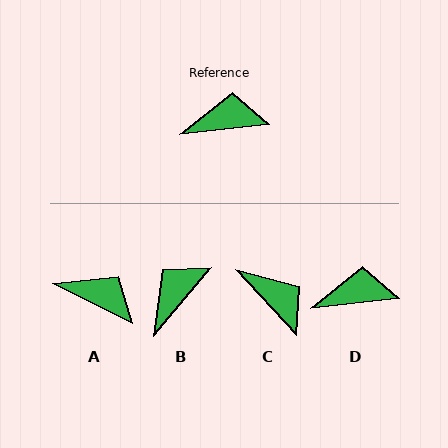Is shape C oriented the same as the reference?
No, it is off by about 53 degrees.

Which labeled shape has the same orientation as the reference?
D.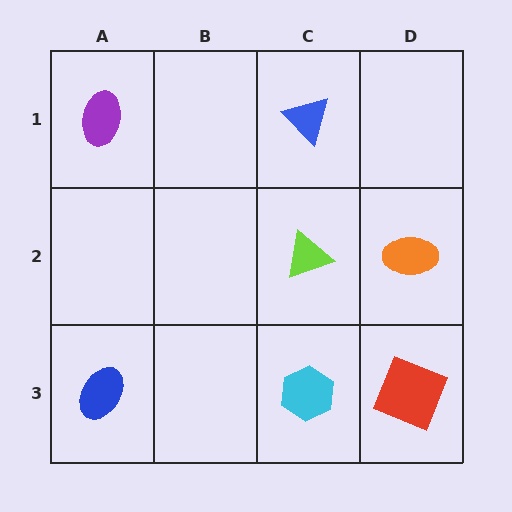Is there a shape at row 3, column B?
No, that cell is empty.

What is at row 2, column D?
An orange ellipse.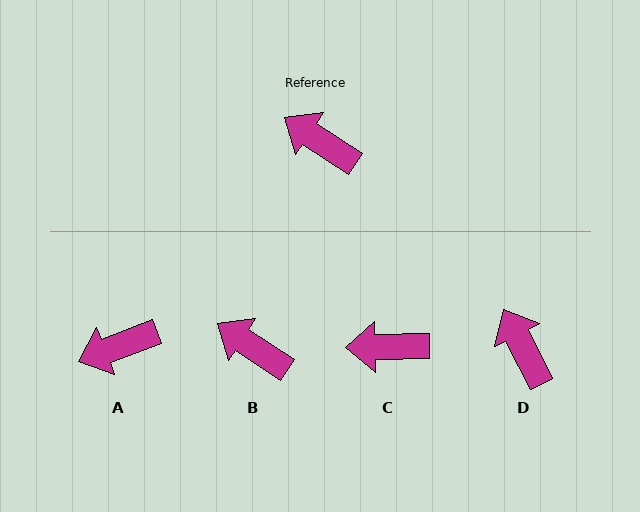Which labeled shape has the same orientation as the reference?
B.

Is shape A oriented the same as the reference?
No, it is off by about 54 degrees.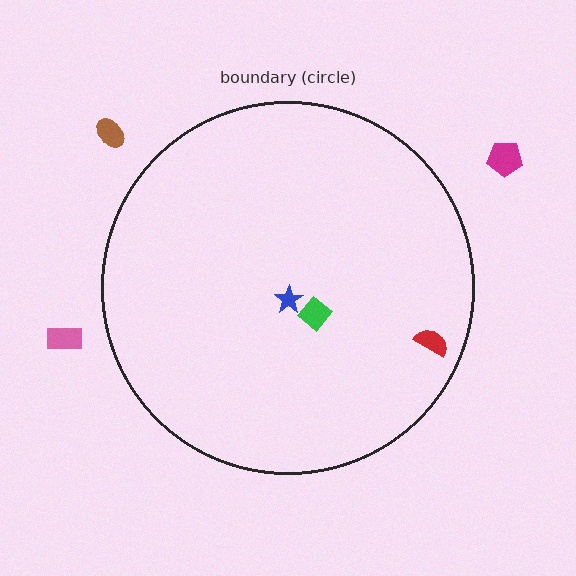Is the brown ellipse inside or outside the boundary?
Outside.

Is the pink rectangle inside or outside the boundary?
Outside.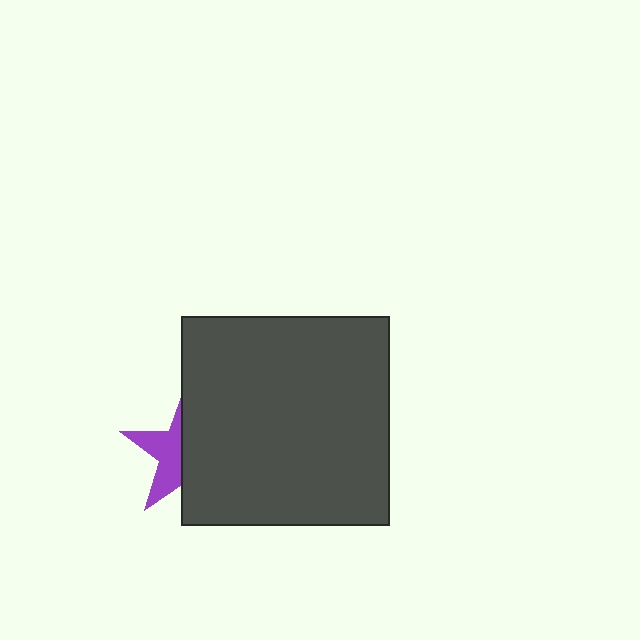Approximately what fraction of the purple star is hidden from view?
Roughly 58% of the purple star is hidden behind the dark gray square.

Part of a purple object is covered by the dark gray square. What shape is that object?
It is a star.